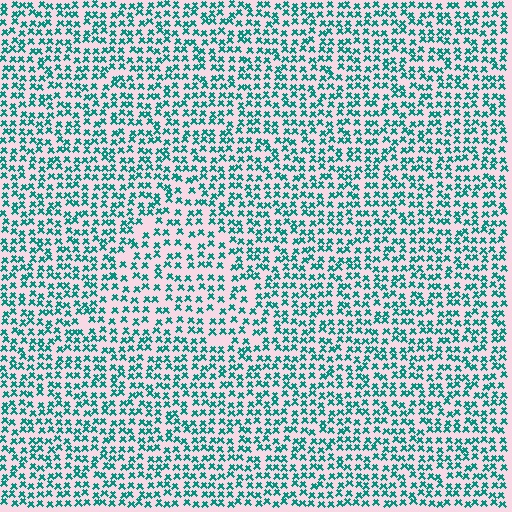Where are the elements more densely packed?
The elements are more densely packed outside the triangle boundary.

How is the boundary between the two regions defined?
The boundary is defined by a change in element density (approximately 1.4x ratio). All elements are the same color, size, and shape.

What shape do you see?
I see a triangle.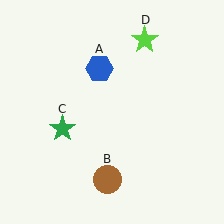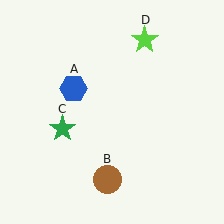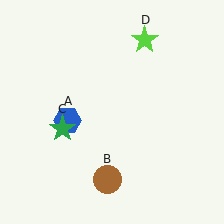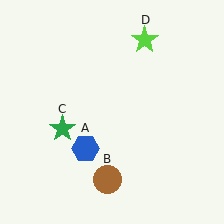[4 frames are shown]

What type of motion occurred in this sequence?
The blue hexagon (object A) rotated counterclockwise around the center of the scene.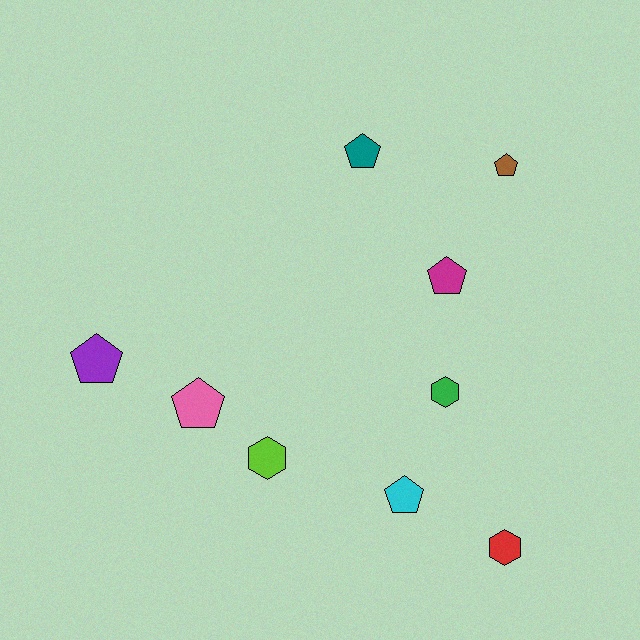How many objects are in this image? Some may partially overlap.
There are 9 objects.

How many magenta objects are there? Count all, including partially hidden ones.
There is 1 magenta object.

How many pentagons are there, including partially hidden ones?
There are 6 pentagons.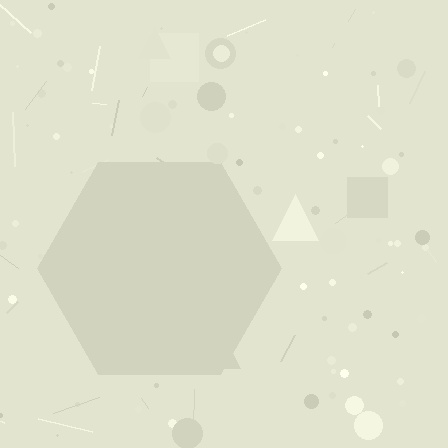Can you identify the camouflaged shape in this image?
The camouflaged shape is a hexagon.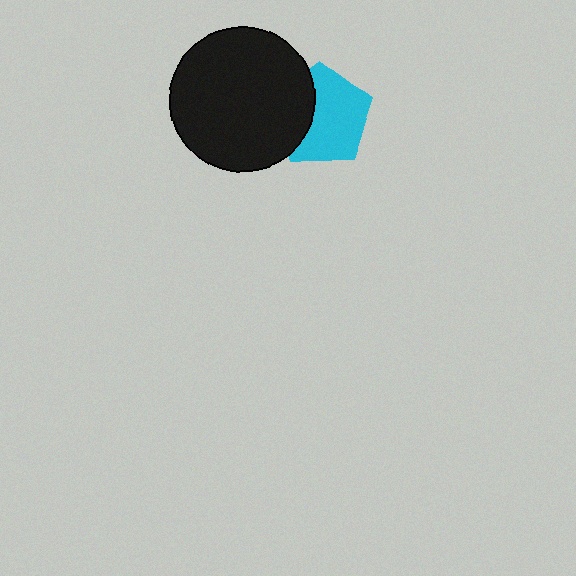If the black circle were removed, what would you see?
You would see the complete cyan pentagon.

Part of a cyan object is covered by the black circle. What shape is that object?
It is a pentagon.